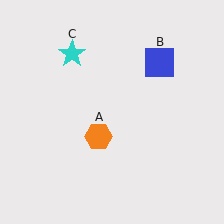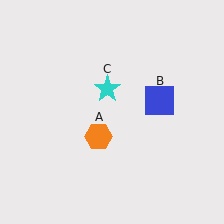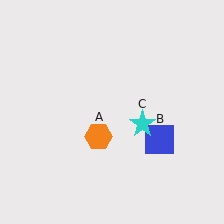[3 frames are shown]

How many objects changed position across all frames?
2 objects changed position: blue square (object B), cyan star (object C).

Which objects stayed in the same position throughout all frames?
Orange hexagon (object A) remained stationary.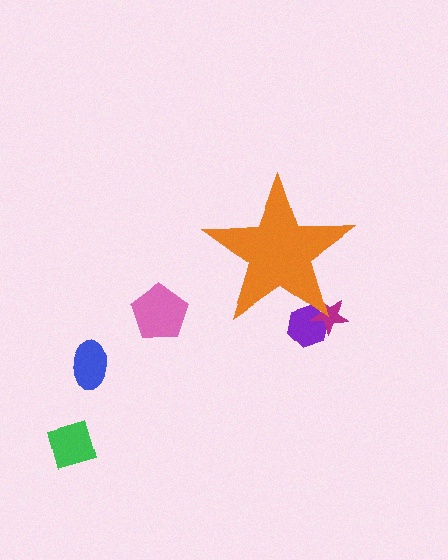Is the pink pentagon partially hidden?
No, the pink pentagon is fully visible.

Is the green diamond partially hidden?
No, the green diamond is fully visible.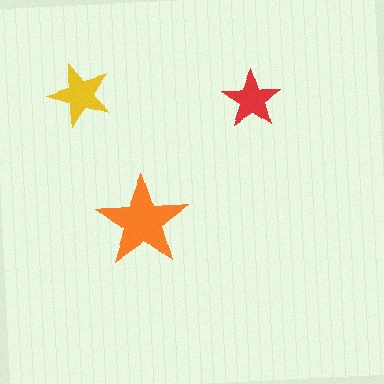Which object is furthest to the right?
The red star is rightmost.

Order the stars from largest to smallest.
the orange one, the yellow one, the red one.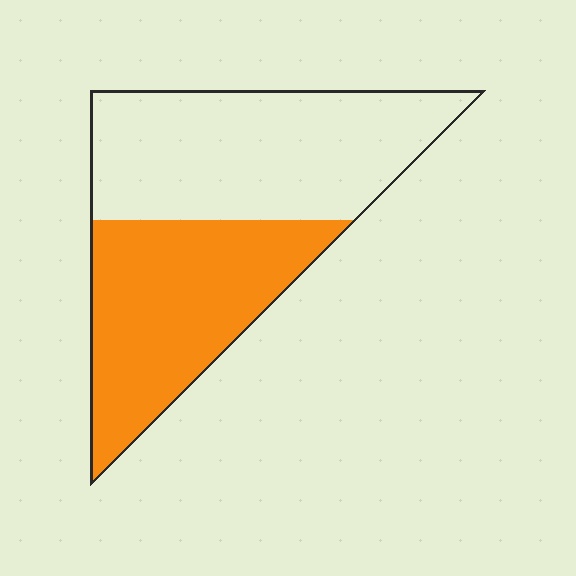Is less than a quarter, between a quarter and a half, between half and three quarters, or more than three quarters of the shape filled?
Between a quarter and a half.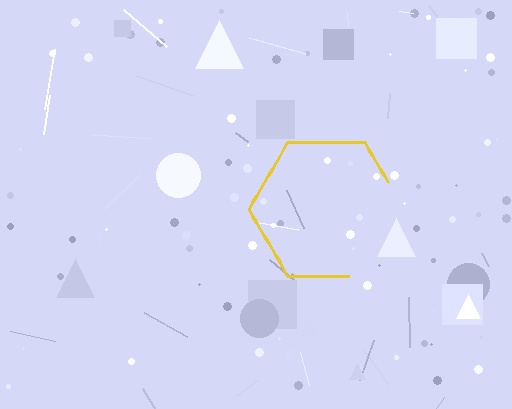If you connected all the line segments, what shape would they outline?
They would outline a hexagon.